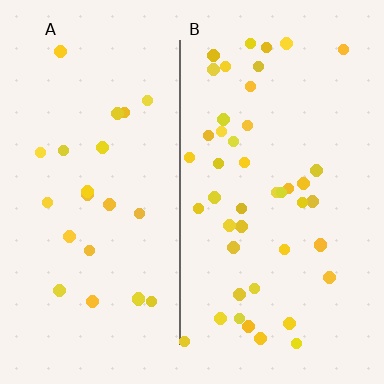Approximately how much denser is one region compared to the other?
Approximately 1.9× — region B over region A.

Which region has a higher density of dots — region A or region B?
B (the right).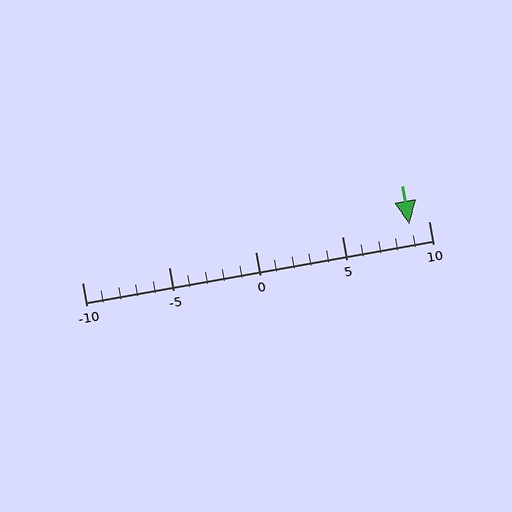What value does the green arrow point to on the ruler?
The green arrow points to approximately 9.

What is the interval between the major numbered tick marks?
The major tick marks are spaced 5 units apart.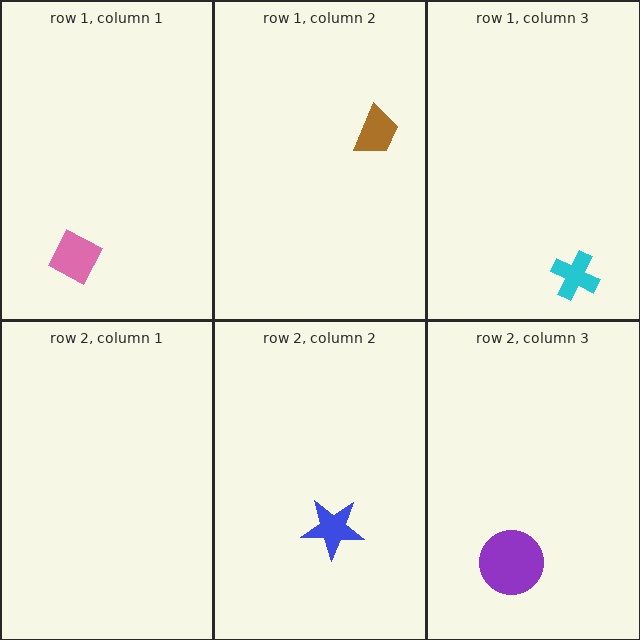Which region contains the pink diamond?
The row 1, column 1 region.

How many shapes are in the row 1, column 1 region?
1.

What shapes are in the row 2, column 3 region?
The purple circle.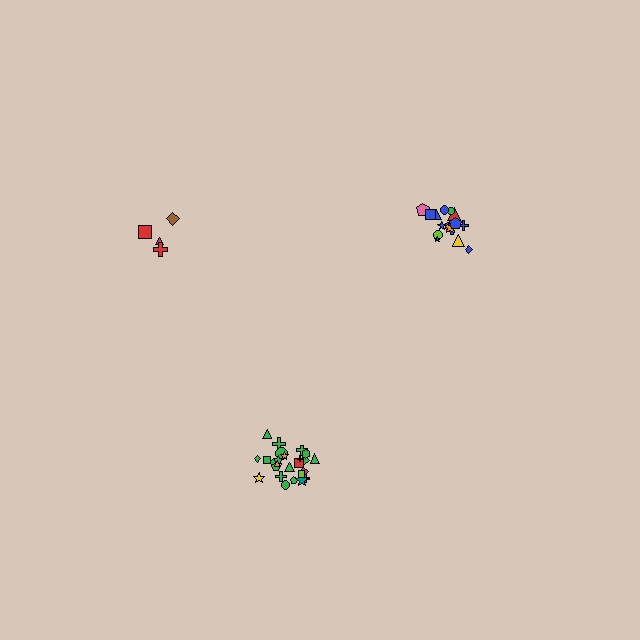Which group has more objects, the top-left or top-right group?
The top-right group.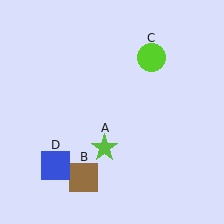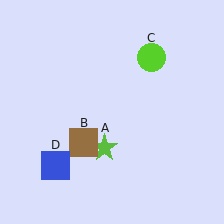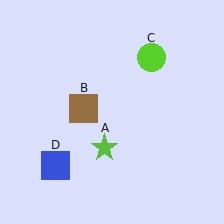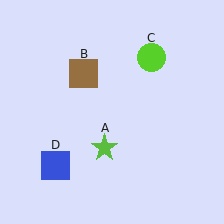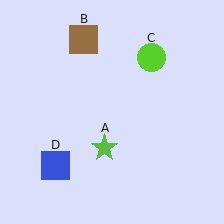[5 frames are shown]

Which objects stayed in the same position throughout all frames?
Lime star (object A) and lime circle (object C) and blue square (object D) remained stationary.